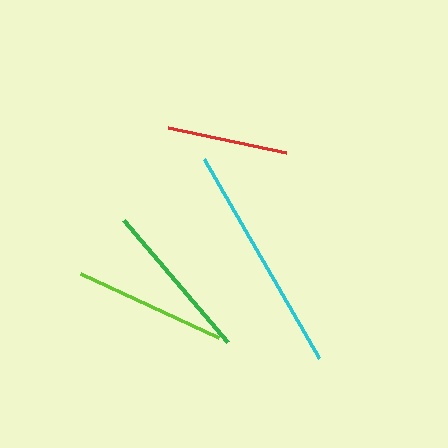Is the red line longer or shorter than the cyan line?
The cyan line is longer than the red line.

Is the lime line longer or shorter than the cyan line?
The cyan line is longer than the lime line.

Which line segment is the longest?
The cyan line is the longest at approximately 230 pixels.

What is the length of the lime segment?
The lime segment is approximately 152 pixels long.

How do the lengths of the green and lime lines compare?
The green and lime lines are approximately the same length.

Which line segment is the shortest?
The red line is the shortest at approximately 120 pixels.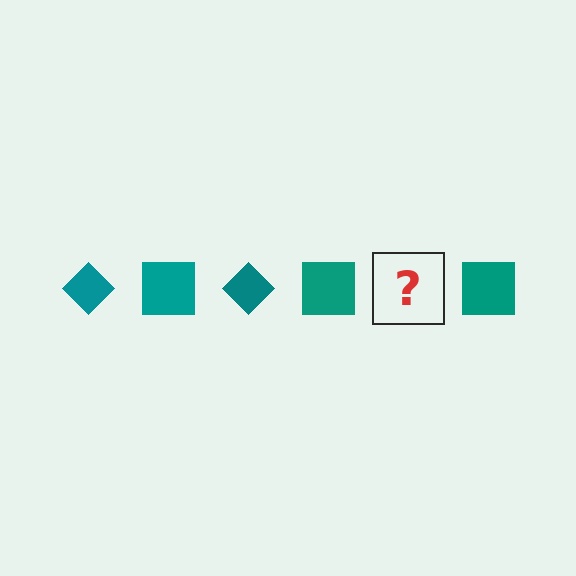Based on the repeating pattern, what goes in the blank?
The blank should be a teal diamond.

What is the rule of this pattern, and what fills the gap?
The rule is that the pattern cycles through diamond, square shapes in teal. The gap should be filled with a teal diamond.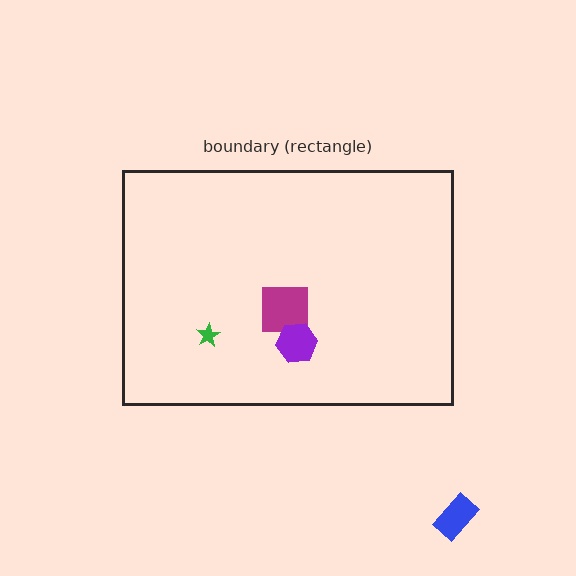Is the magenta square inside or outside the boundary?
Inside.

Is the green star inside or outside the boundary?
Inside.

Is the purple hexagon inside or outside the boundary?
Inside.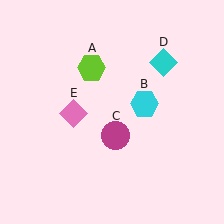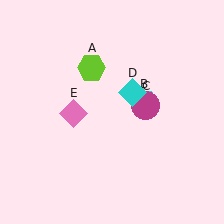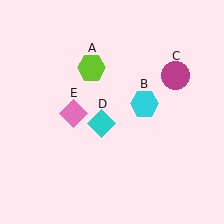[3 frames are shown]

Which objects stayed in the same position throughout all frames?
Lime hexagon (object A) and cyan hexagon (object B) and pink diamond (object E) remained stationary.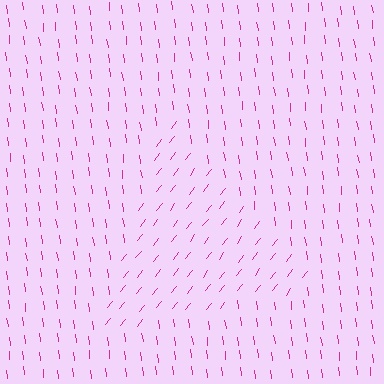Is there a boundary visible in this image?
Yes, there is a texture boundary formed by a change in line orientation.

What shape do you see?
I see a triangle.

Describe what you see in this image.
The image is filled with small magenta line segments. A triangle region in the image has lines oriented differently from the surrounding lines, creating a visible texture boundary.